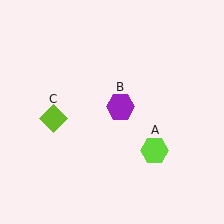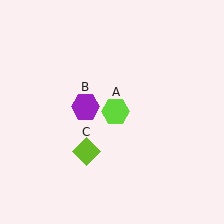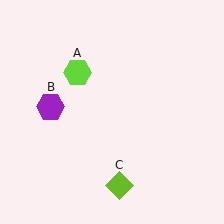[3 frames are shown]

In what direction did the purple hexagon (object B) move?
The purple hexagon (object B) moved left.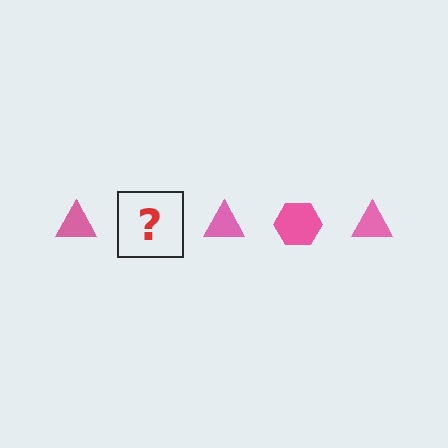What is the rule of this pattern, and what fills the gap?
The rule is that the pattern cycles through triangle, hexagon shapes in pink. The gap should be filled with a pink hexagon.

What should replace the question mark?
The question mark should be replaced with a pink hexagon.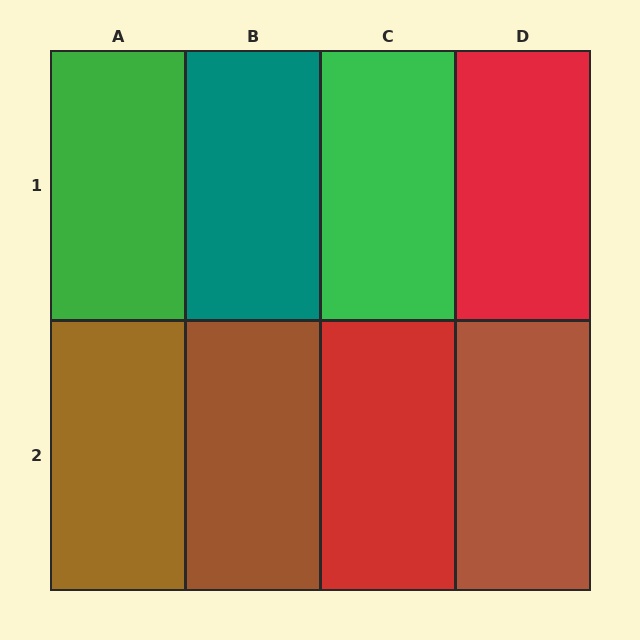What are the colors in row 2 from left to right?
Brown, brown, red, brown.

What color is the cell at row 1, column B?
Teal.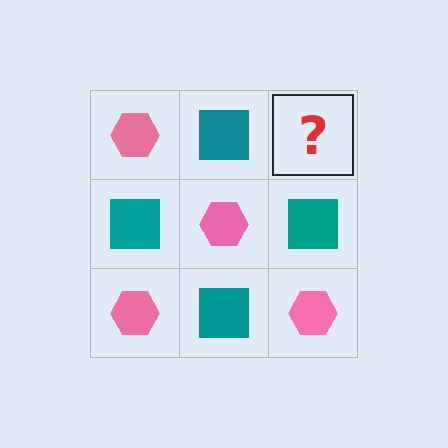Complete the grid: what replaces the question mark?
The question mark should be replaced with a pink hexagon.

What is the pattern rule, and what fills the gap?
The rule is that it alternates pink hexagon and teal square in a checkerboard pattern. The gap should be filled with a pink hexagon.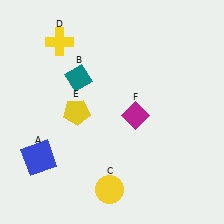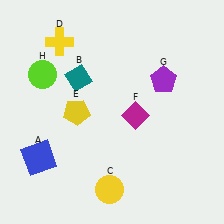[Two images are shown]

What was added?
A purple pentagon (G), a lime circle (H) were added in Image 2.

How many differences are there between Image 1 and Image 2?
There are 2 differences between the two images.